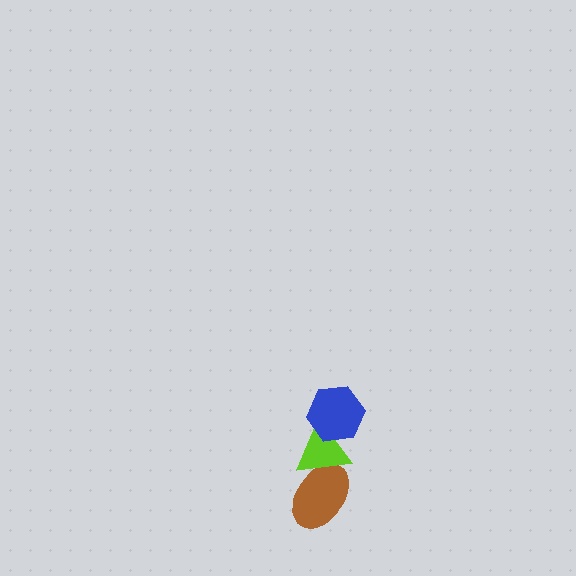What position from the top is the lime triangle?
The lime triangle is 2nd from the top.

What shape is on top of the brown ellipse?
The lime triangle is on top of the brown ellipse.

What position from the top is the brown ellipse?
The brown ellipse is 3rd from the top.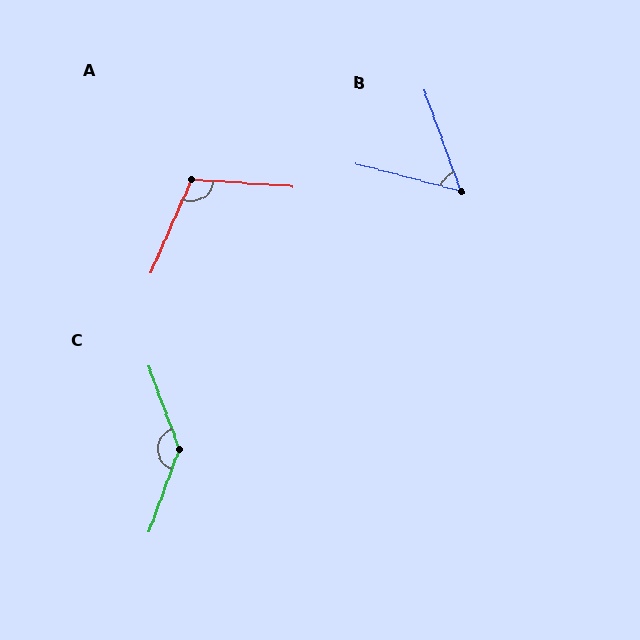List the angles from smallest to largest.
B (56°), A (110°), C (139°).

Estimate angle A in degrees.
Approximately 110 degrees.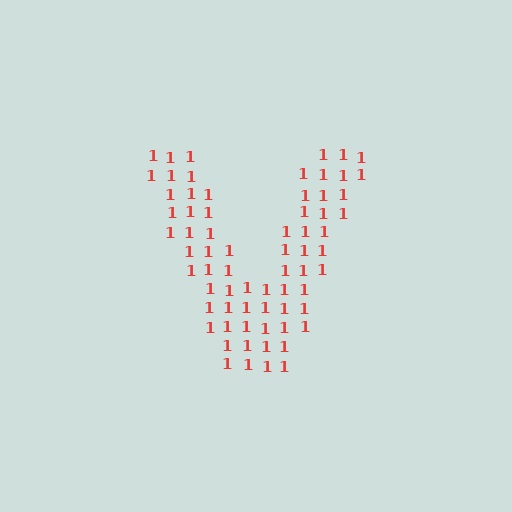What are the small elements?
The small elements are digit 1's.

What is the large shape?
The large shape is the letter V.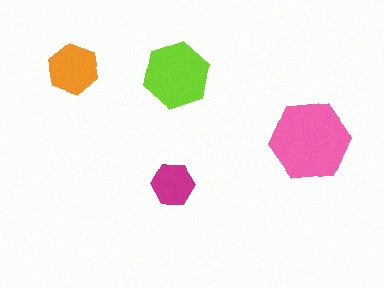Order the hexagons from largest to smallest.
the pink one, the lime one, the orange one, the magenta one.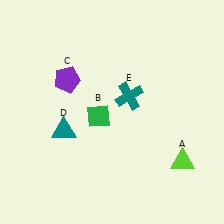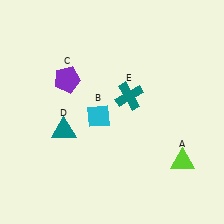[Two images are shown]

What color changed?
The diamond (B) changed from green in Image 1 to cyan in Image 2.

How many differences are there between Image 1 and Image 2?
There is 1 difference between the two images.